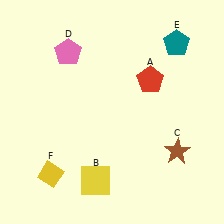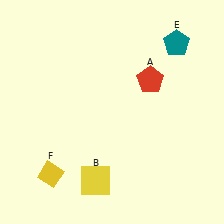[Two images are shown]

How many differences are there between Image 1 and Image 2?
There are 2 differences between the two images.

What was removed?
The pink pentagon (D), the brown star (C) were removed in Image 2.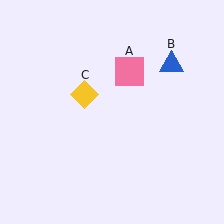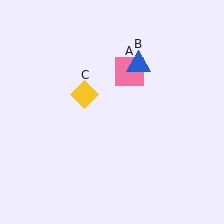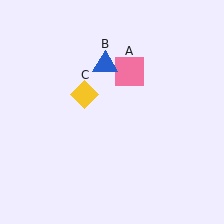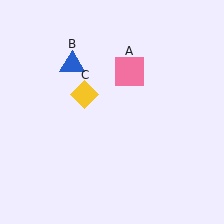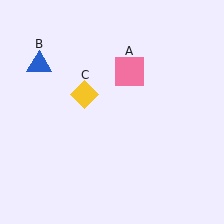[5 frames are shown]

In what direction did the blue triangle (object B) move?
The blue triangle (object B) moved left.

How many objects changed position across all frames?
1 object changed position: blue triangle (object B).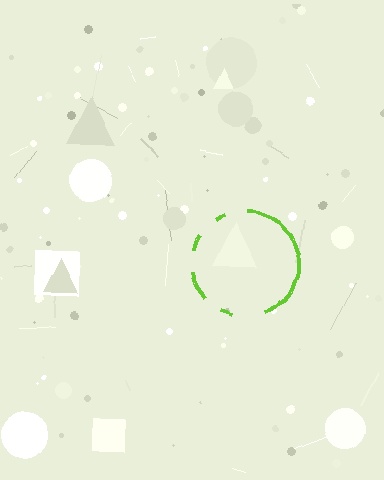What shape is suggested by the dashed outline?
The dashed outline suggests a circle.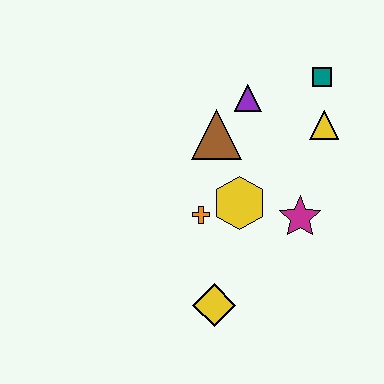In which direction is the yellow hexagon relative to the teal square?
The yellow hexagon is below the teal square.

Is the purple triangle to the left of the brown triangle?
No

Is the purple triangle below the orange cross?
No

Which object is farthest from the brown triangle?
The yellow diamond is farthest from the brown triangle.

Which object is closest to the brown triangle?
The purple triangle is closest to the brown triangle.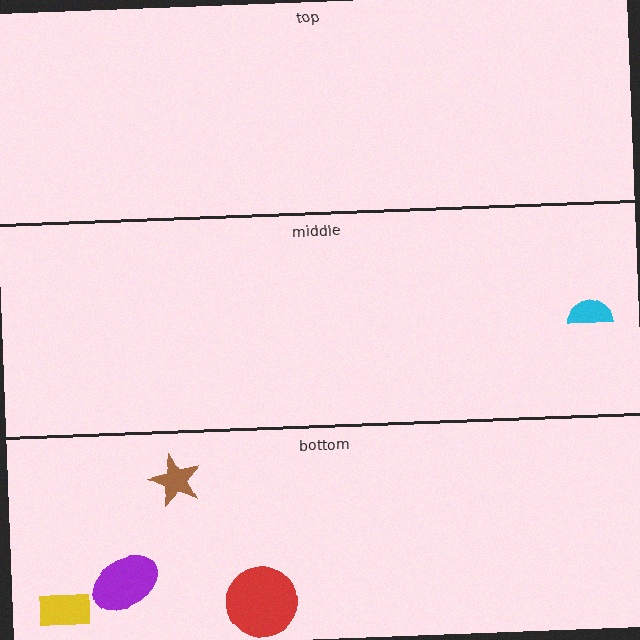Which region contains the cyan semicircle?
The middle region.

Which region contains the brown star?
The bottom region.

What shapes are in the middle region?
The cyan semicircle.